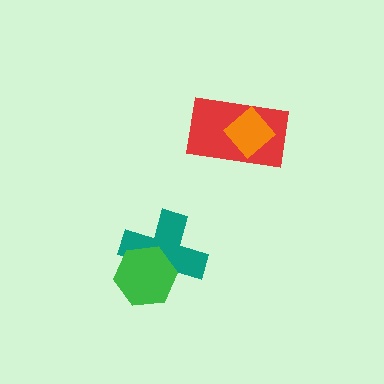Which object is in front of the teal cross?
The green hexagon is in front of the teal cross.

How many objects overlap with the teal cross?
1 object overlaps with the teal cross.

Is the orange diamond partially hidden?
No, no other shape covers it.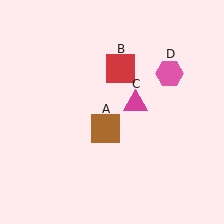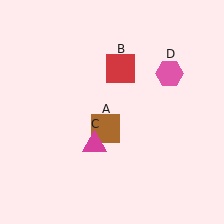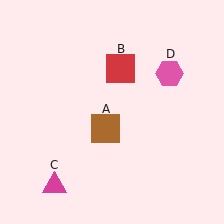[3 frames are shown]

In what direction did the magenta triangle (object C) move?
The magenta triangle (object C) moved down and to the left.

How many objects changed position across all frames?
1 object changed position: magenta triangle (object C).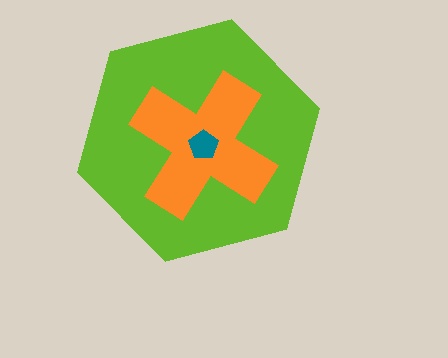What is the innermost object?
The teal pentagon.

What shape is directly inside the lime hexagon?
The orange cross.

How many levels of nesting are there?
3.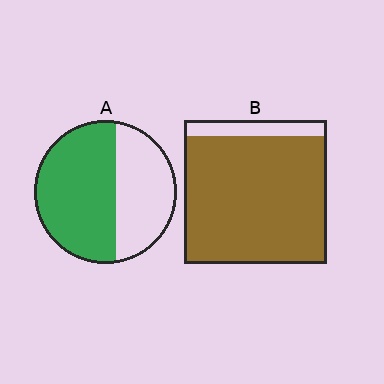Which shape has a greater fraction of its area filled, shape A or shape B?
Shape B.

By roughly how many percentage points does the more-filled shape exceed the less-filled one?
By roughly 30 percentage points (B over A).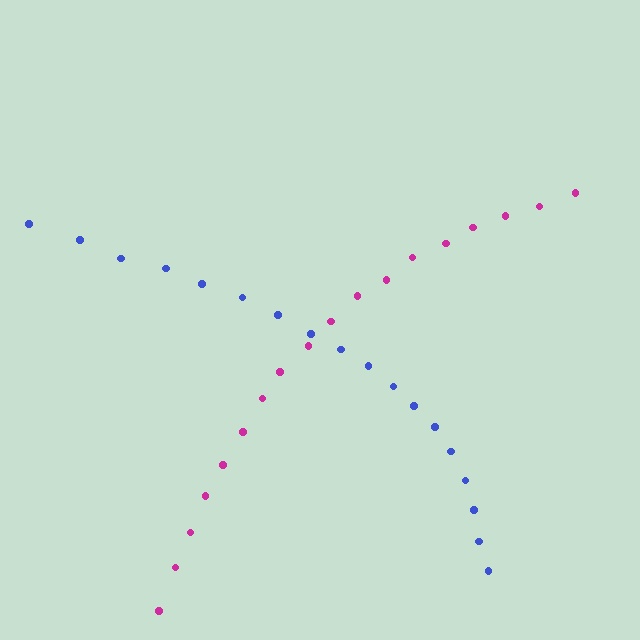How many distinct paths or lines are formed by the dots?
There are 2 distinct paths.